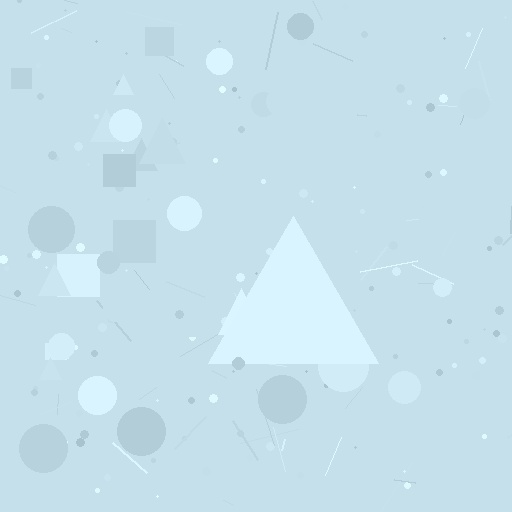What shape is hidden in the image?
A triangle is hidden in the image.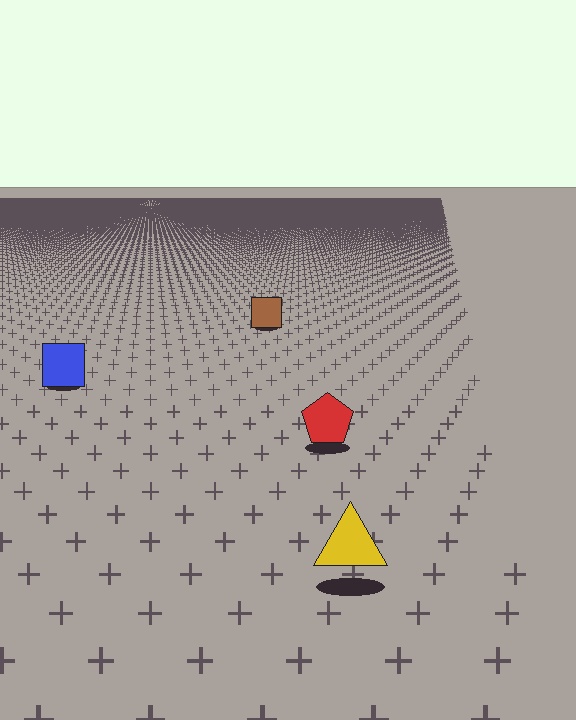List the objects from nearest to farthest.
From nearest to farthest: the yellow triangle, the red pentagon, the blue square, the brown square.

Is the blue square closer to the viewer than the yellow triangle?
No. The yellow triangle is closer — you can tell from the texture gradient: the ground texture is coarser near it.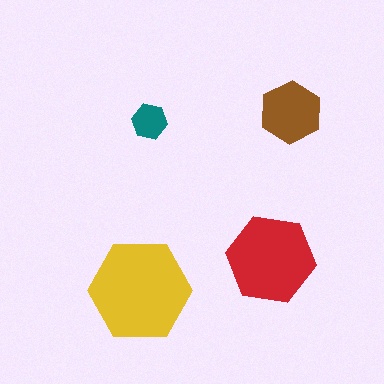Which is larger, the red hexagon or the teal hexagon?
The red one.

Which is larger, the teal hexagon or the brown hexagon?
The brown one.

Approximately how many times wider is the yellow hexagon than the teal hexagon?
About 3 times wider.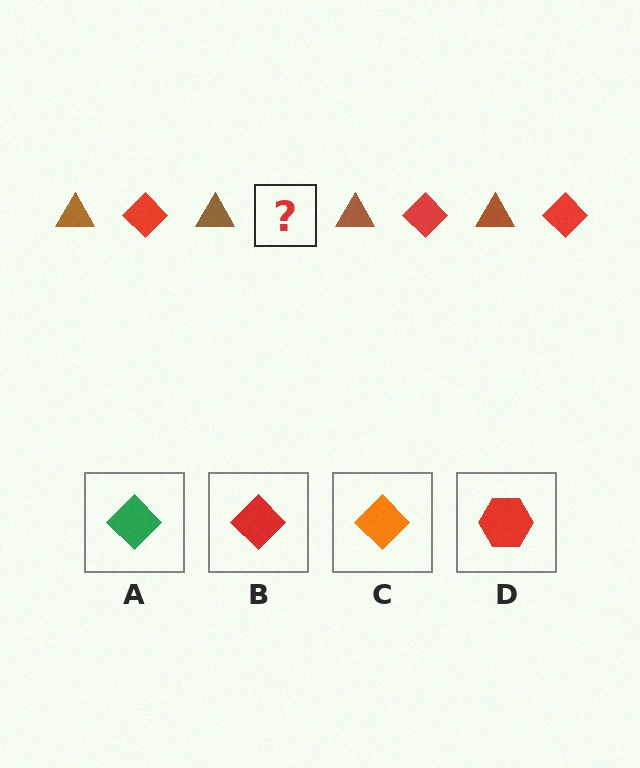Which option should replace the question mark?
Option B.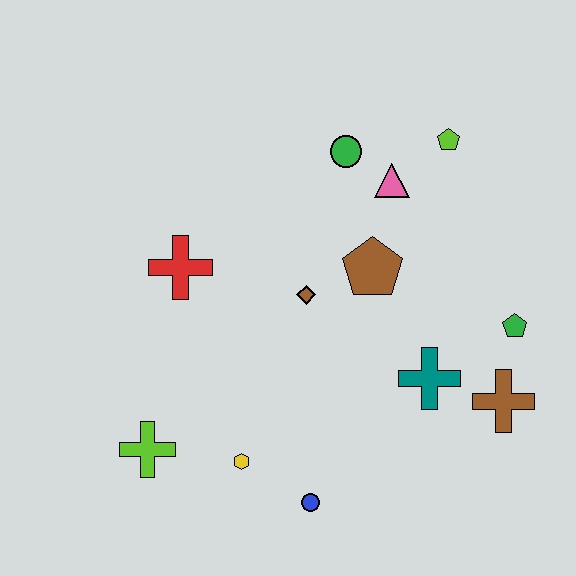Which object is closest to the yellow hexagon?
The blue circle is closest to the yellow hexagon.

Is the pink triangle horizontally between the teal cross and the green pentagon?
No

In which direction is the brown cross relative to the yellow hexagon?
The brown cross is to the right of the yellow hexagon.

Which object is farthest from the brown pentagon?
The lime cross is farthest from the brown pentagon.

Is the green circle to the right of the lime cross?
Yes